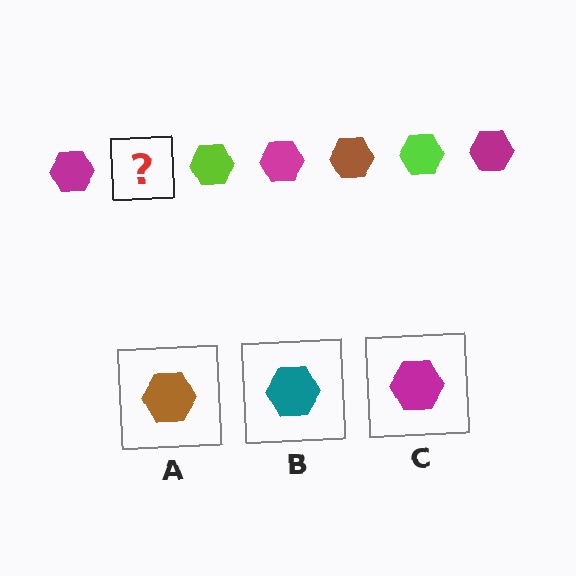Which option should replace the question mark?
Option A.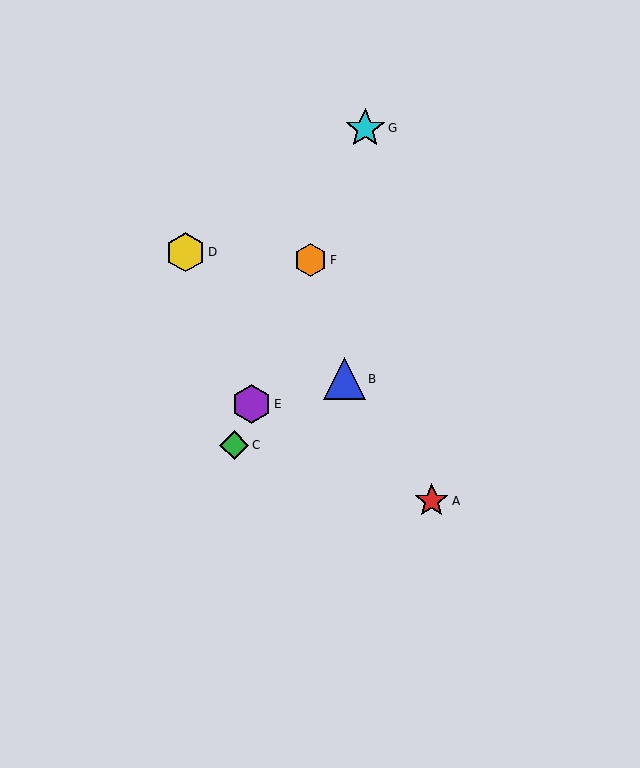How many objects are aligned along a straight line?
4 objects (C, E, F, G) are aligned along a straight line.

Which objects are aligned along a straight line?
Objects C, E, F, G are aligned along a straight line.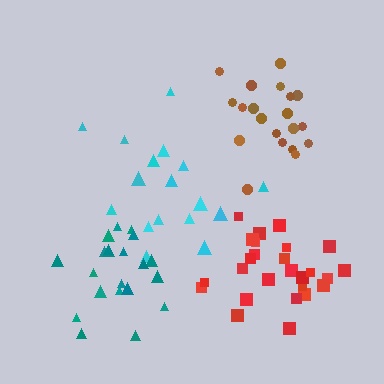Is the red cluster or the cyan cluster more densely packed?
Red.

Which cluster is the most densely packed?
Brown.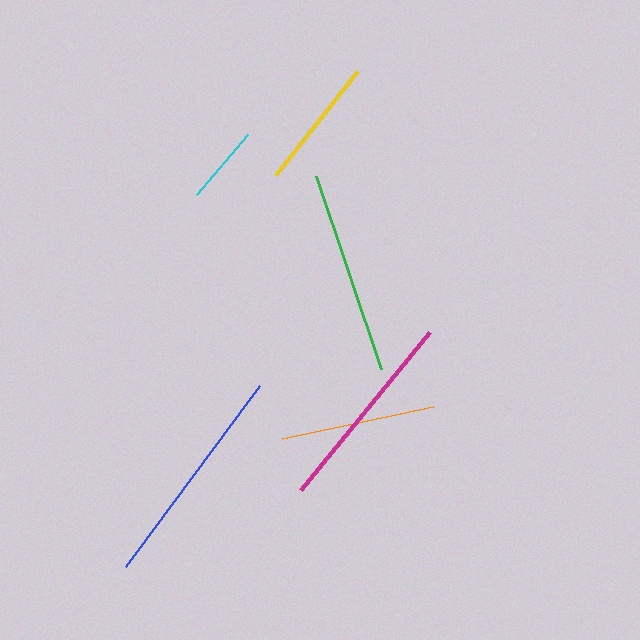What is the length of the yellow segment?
The yellow segment is approximately 132 pixels long.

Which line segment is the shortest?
The cyan line is the shortest at approximately 79 pixels.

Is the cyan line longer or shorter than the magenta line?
The magenta line is longer than the cyan line.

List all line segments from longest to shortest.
From longest to shortest: blue, magenta, green, orange, yellow, cyan.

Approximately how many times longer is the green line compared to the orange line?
The green line is approximately 1.3 times the length of the orange line.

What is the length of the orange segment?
The orange segment is approximately 154 pixels long.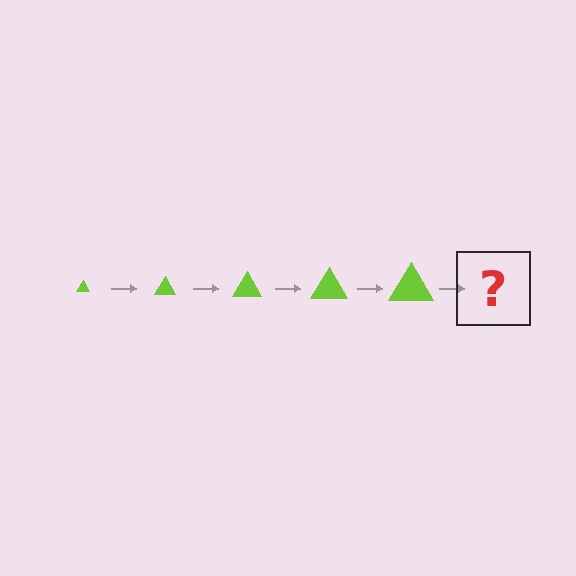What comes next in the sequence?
The next element should be a lime triangle, larger than the previous one.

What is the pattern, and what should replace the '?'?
The pattern is that the triangle gets progressively larger each step. The '?' should be a lime triangle, larger than the previous one.